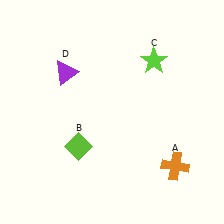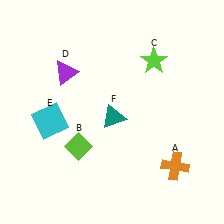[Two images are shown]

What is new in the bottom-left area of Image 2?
A cyan square (E) was added in the bottom-left area of Image 2.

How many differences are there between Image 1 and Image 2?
There are 2 differences between the two images.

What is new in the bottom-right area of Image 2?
A teal triangle (F) was added in the bottom-right area of Image 2.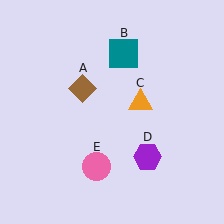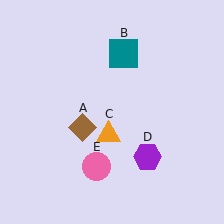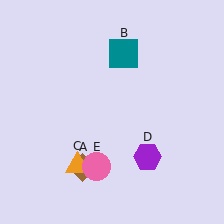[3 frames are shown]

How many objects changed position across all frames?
2 objects changed position: brown diamond (object A), orange triangle (object C).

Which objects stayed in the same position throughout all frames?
Teal square (object B) and purple hexagon (object D) and pink circle (object E) remained stationary.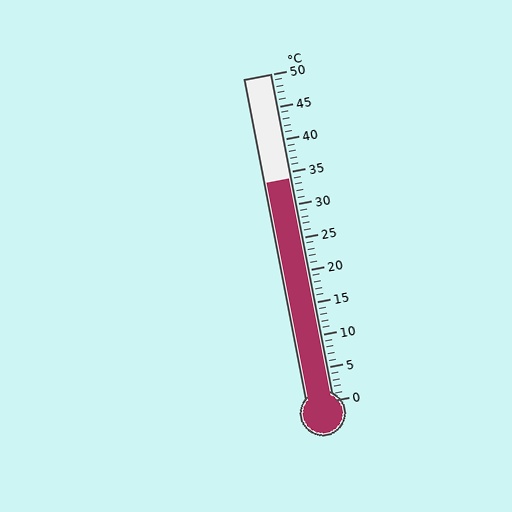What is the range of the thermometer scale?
The thermometer scale ranges from 0°C to 50°C.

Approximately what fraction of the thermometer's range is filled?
The thermometer is filled to approximately 70% of its range.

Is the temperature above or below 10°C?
The temperature is above 10°C.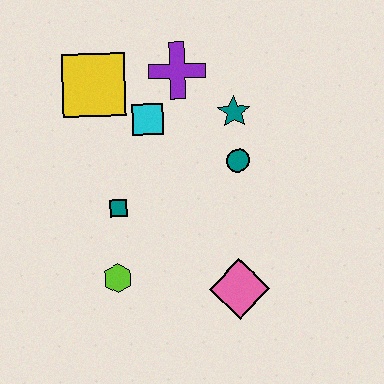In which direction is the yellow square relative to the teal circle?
The yellow square is to the left of the teal circle.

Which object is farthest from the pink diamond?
The yellow square is farthest from the pink diamond.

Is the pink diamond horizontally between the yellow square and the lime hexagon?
No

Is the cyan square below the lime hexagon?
No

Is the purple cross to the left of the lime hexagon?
No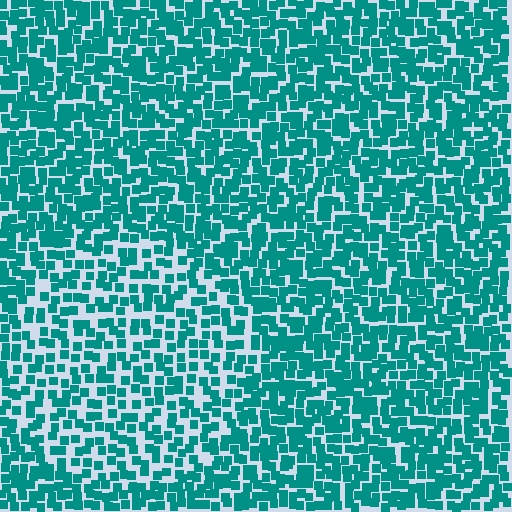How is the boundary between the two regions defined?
The boundary is defined by a change in element density (approximately 1.6x ratio). All elements are the same color, size, and shape.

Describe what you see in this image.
The image contains small teal elements arranged at two different densities. A circle-shaped region is visible where the elements are less densely packed than the surrounding area.